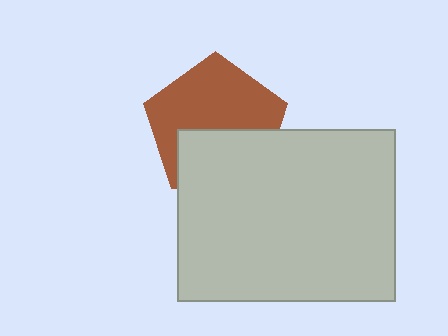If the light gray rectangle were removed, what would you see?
You would see the complete brown pentagon.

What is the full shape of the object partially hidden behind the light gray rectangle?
The partially hidden object is a brown pentagon.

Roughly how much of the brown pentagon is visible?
About half of it is visible (roughly 60%).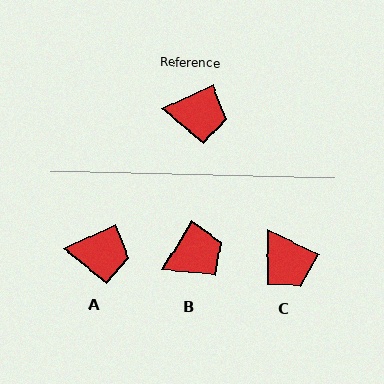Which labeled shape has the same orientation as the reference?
A.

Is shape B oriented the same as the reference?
No, it is off by about 33 degrees.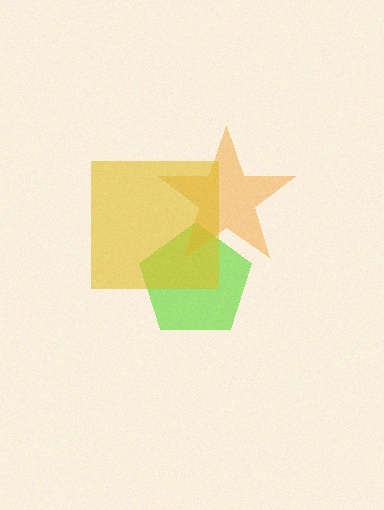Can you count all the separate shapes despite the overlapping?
Yes, there are 3 separate shapes.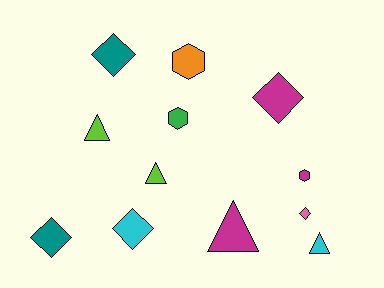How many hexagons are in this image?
There are 3 hexagons.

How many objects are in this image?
There are 12 objects.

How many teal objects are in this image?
There are 2 teal objects.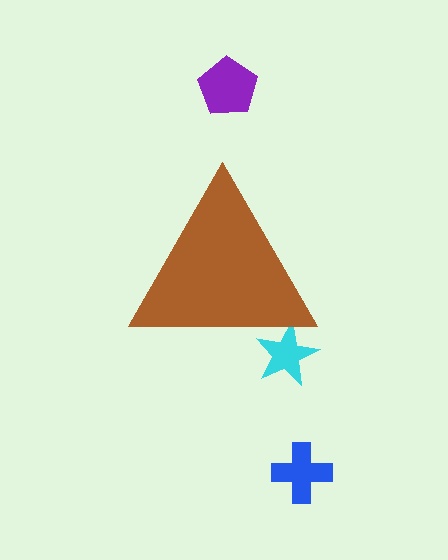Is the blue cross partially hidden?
No, the blue cross is fully visible.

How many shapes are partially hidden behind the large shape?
1 shape is partially hidden.